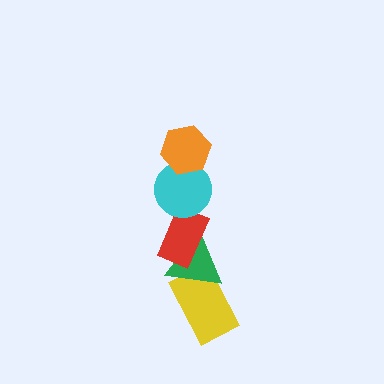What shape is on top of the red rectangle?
The cyan circle is on top of the red rectangle.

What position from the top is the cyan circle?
The cyan circle is 2nd from the top.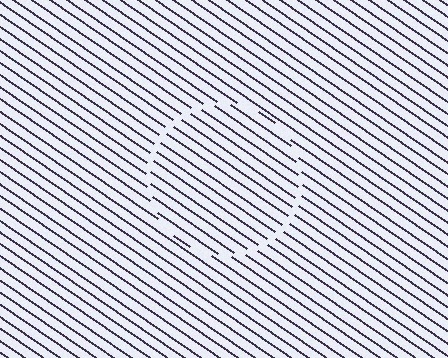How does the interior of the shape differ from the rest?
The interior of the shape contains the same grating, shifted by half a period — the contour is defined by the phase discontinuity where line-ends from the inner and outer gratings abut.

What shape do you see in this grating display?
An illusory circle. The interior of the shape contains the same grating, shifted by half a period — the contour is defined by the phase discontinuity where line-ends from the inner and outer gratings abut.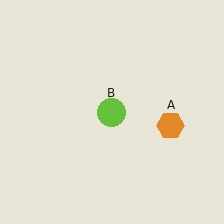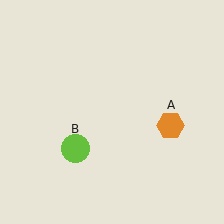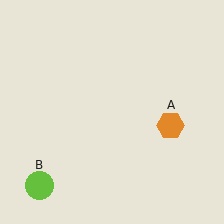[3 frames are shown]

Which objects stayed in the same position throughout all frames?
Orange hexagon (object A) remained stationary.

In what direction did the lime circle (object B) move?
The lime circle (object B) moved down and to the left.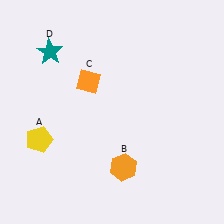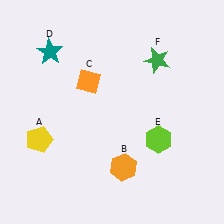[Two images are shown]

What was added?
A lime hexagon (E), a green star (F) were added in Image 2.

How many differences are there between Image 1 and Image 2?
There are 2 differences between the two images.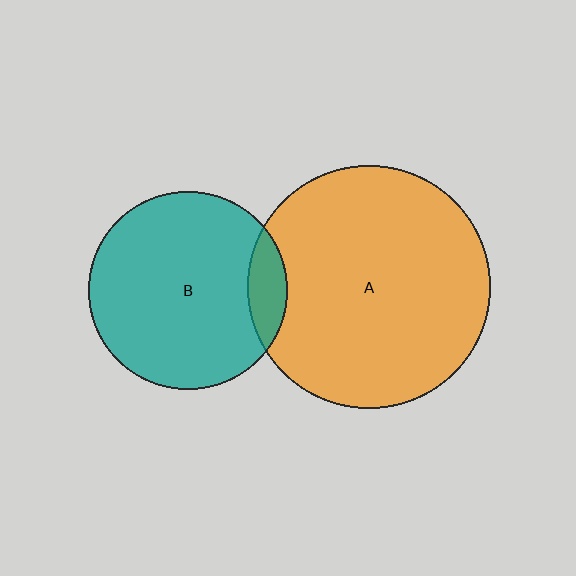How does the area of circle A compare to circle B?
Approximately 1.5 times.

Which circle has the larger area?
Circle A (orange).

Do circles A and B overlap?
Yes.